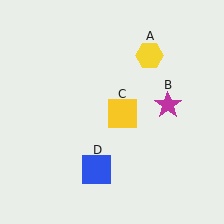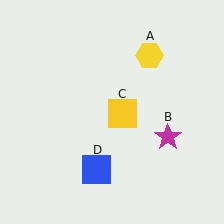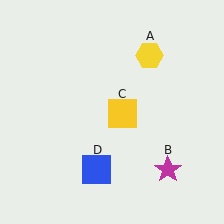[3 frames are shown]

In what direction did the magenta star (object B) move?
The magenta star (object B) moved down.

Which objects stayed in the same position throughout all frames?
Yellow hexagon (object A) and yellow square (object C) and blue square (object D) remained stationary.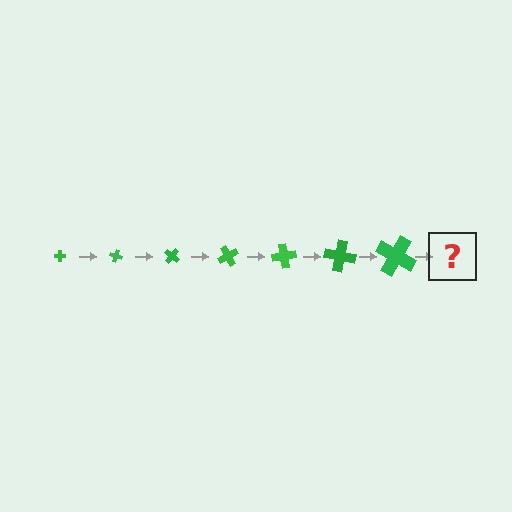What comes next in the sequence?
The next element should be a cross, larger than the previous one and rotated 140 degrees from the start.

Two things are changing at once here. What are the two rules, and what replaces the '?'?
The two rules are that the cross grows larger each step and it rotates 20 degrees each step. The '?' should be a cross, larger than the previous one and rotated 140 degrees from the start.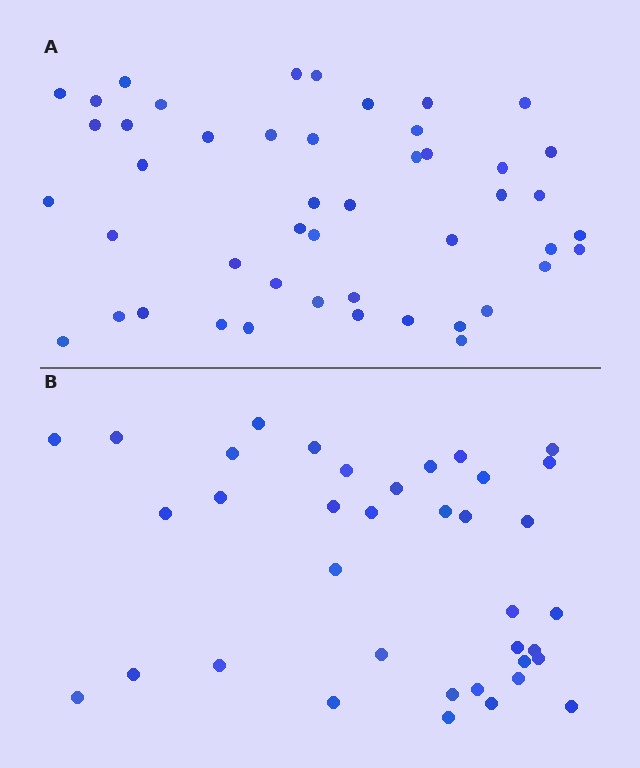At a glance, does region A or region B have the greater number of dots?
Region A (the top region) has more dots.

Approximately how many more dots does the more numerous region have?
Region A has roughly 10 or so more dots than region B.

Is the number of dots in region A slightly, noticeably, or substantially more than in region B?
Region A has noticeably more, but not dramatically so. The ratio is roughly 1.3 to 1.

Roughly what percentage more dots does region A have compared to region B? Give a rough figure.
About 25% more.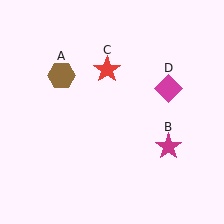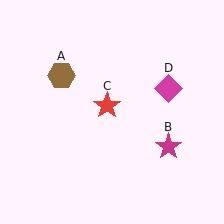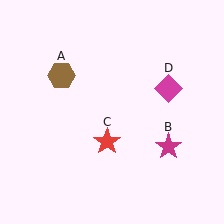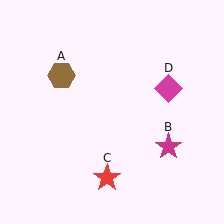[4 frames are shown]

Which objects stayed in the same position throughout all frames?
Brown hexagon (object A) and magenta star (object B) and magenta diamond (object D) remained stationary.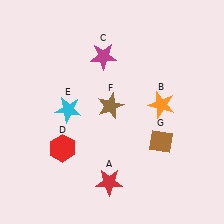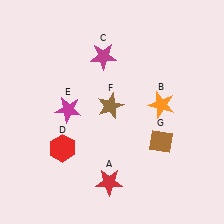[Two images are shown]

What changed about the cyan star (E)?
In Image 1, E is cyan. In Image 2, it changed to magenta.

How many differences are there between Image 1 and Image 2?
There is 1 difference between the two images.